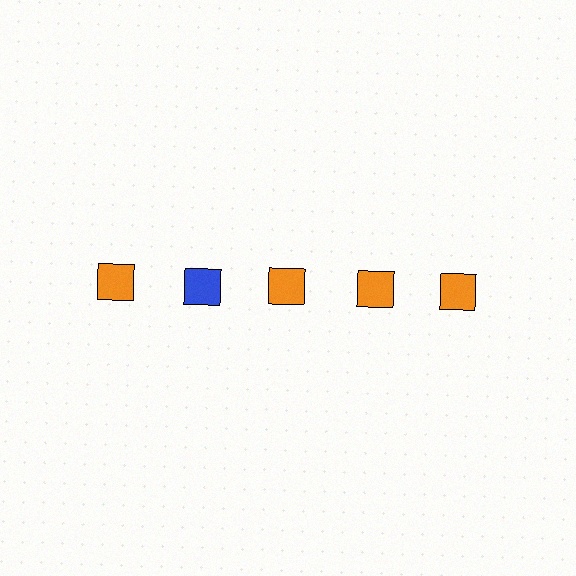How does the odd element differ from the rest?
It has a different color: blue instead of orange.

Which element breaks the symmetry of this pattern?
The blue square in the top row, second from left column breaks the symmetry. All other shapes are orange squares.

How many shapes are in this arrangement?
There are 5 shapes arranged in a grid pattern.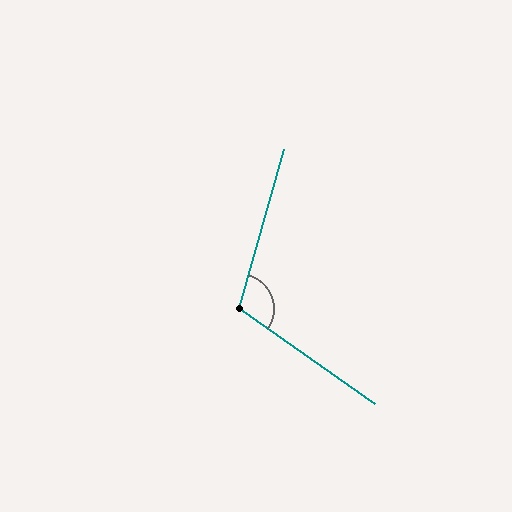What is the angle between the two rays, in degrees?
Approximately 109 degrees.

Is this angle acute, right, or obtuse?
It is obtuse.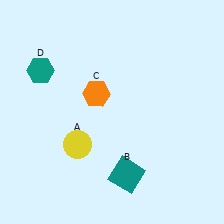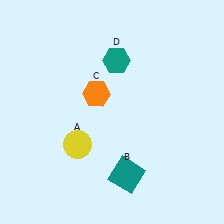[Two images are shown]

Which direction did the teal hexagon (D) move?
The teal hexagon (D) moved right.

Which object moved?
The teal hexagon (D) moved right.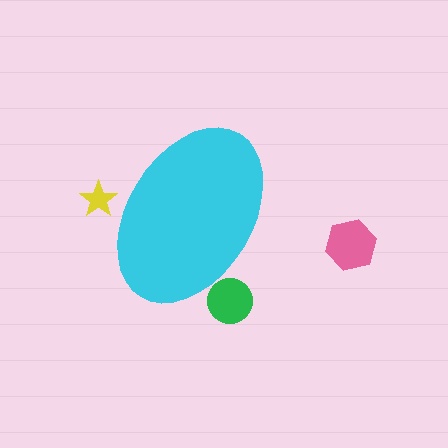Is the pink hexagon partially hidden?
No, the pink hexagon is fully visible.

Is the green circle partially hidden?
Yes, the green circle is partially hidden behind the cyan ellipse.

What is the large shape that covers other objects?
A cyan ellipse.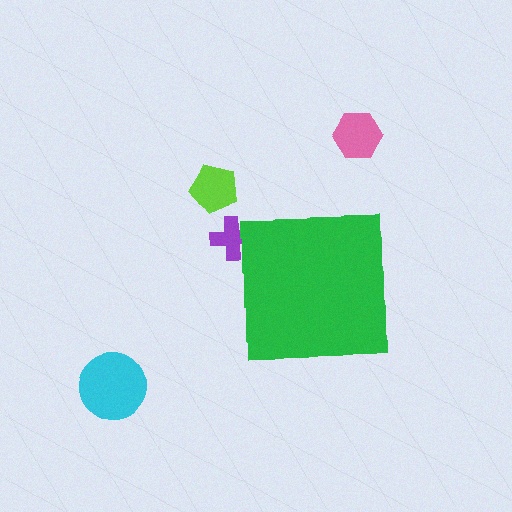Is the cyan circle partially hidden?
No, the cyan circle is fully visible.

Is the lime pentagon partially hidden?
No, the lime pentagon is fully visible.